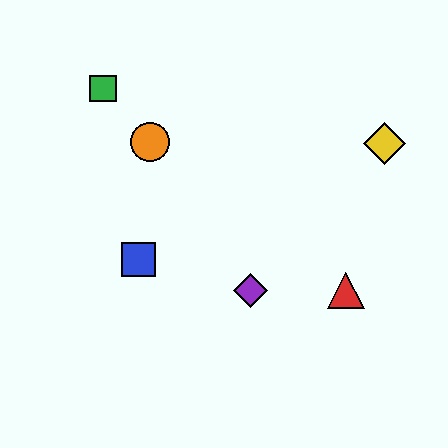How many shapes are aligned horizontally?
2 shapes (the red triangle, the purple diamond) are aligned horizontally.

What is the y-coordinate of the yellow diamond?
The yellow diamond is at y≈144.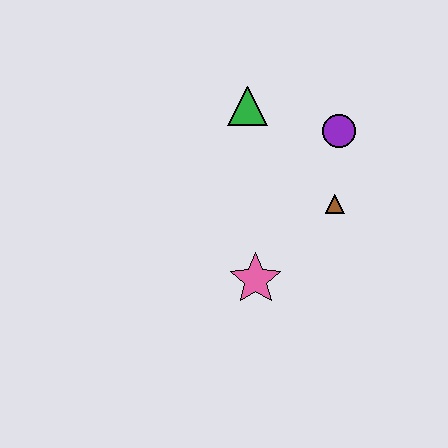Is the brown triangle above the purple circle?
No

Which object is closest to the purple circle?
The brown triangle is closest to the purple circle.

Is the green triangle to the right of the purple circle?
No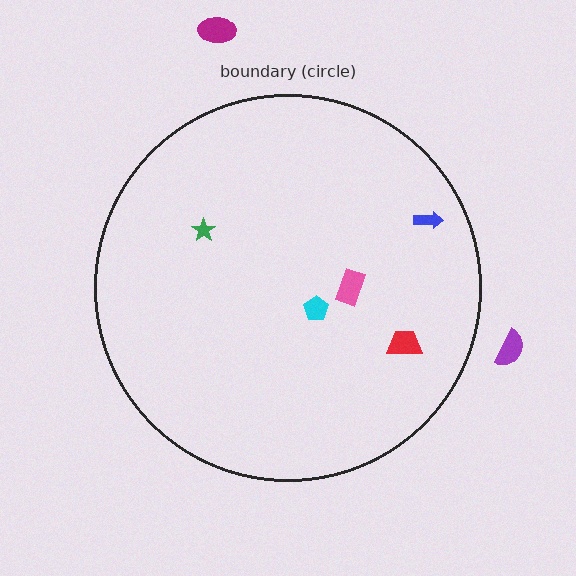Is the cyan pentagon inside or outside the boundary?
Inside.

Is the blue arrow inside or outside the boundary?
Inside.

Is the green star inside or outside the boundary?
Inside.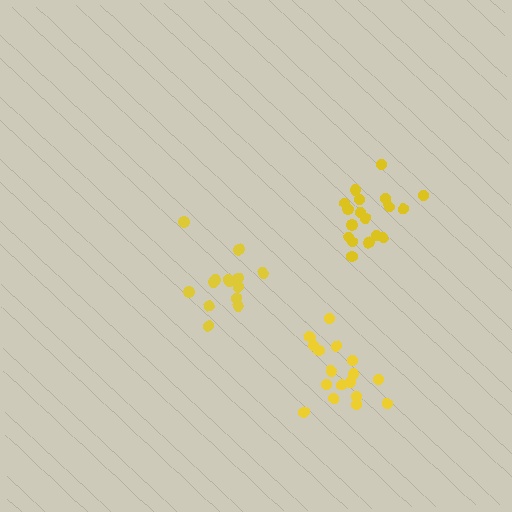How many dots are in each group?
Group 1: 17 dots, Group 2: 15 dots, Group 3: 18 dots (50 total).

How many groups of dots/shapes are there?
There are 3 groups.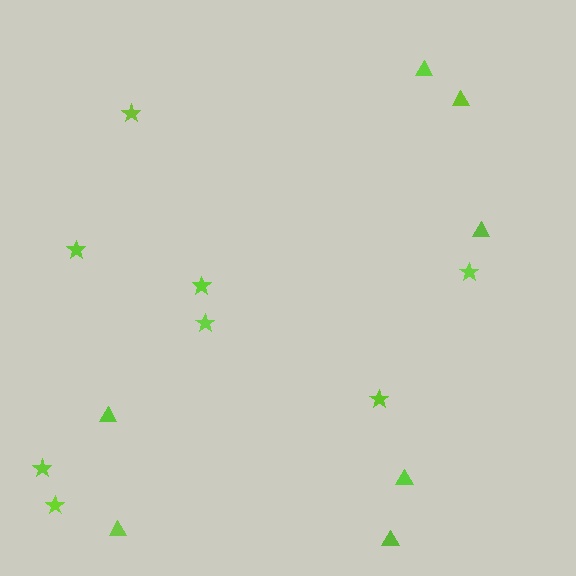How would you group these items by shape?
There are 2 groups: one group of stars (8) and one group of triangles (7).